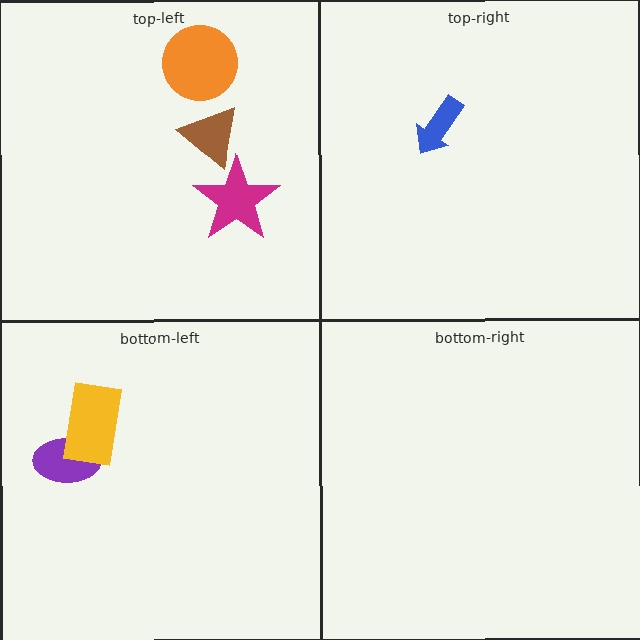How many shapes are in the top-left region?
3.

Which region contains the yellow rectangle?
The bottom-left region.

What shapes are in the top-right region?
The blue arrow.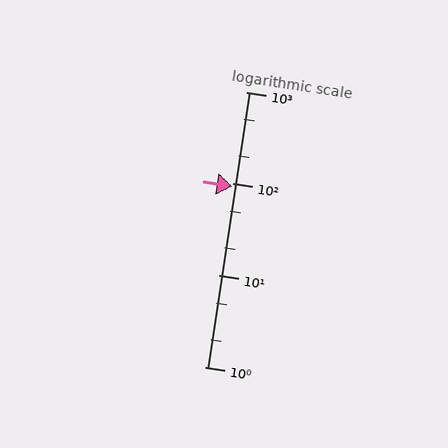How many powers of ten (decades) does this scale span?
The scale spans 3 decades, from 1 to 1000.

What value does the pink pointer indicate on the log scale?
The pointer indicates approximately 93.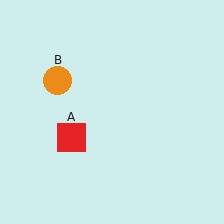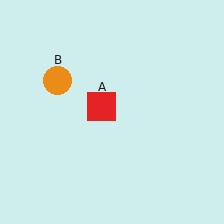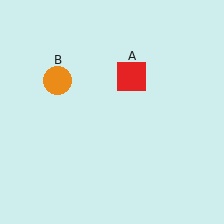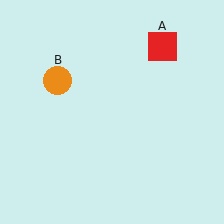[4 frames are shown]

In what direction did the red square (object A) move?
The red square (object A) moved up and to the right.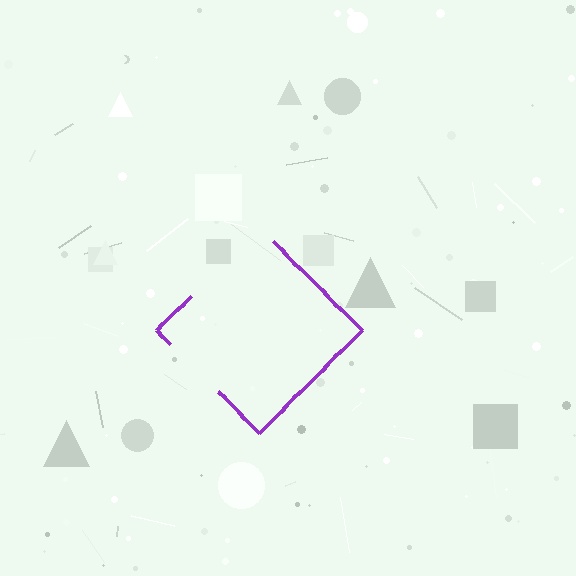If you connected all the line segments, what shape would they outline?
They would outline a diamond.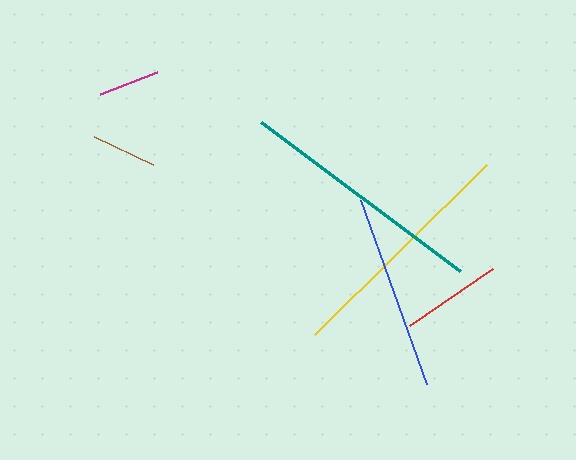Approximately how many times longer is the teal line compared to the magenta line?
The teal line is approximately 4.1 times the length of the magenta line.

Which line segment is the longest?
The teal line is the longest at approximately 249 pixels.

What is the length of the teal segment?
The teal segment is approximately 249 pixels long.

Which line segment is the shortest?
The magenta line is the shortest at approximately 61 pixels.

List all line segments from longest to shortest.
From longest to shortest: teal, yellow, blue, red, brown, magenta.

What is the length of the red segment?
The red segment is approximately 102 pixels long.